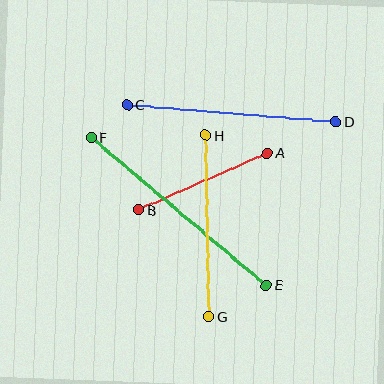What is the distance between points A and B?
The distance is approximately 141 pixels.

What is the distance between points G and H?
The distance is approximately 182 pixels.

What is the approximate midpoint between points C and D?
The midpoint is at approximately (231, 113) pixels.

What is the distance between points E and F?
The distance is approximately 229 pixels.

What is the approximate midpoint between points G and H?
The midpoint is at approximately (208, 226) pixels.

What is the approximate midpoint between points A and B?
The midpoint is at approximately (203, 182) pixels.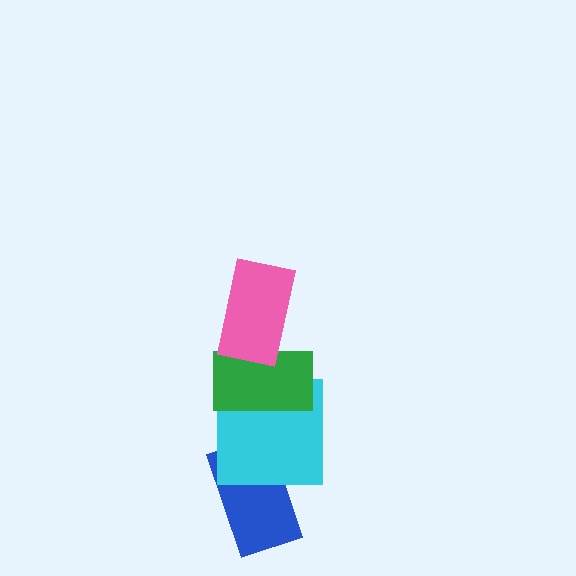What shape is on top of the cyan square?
The green rectangle is on top of the cyan square.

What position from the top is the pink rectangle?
The pink rectangle is 1st from the top.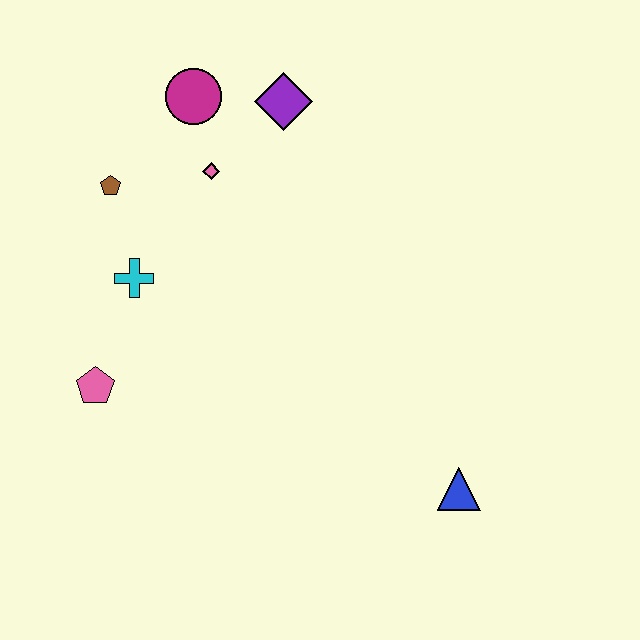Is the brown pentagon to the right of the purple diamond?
No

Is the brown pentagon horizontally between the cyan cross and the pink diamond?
No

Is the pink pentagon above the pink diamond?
No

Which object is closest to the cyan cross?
The brown pentagon is closest to the cyan cross.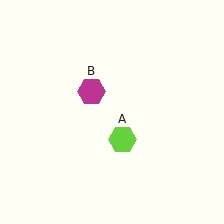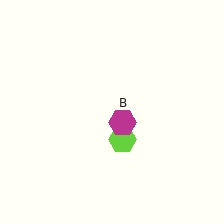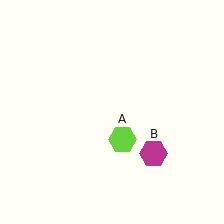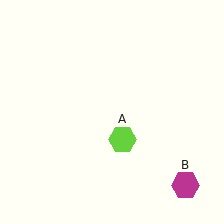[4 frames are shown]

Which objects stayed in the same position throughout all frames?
Lime hexagon (object A) remained stationary.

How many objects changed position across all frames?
1 object changed position: magenta hexagon (object B).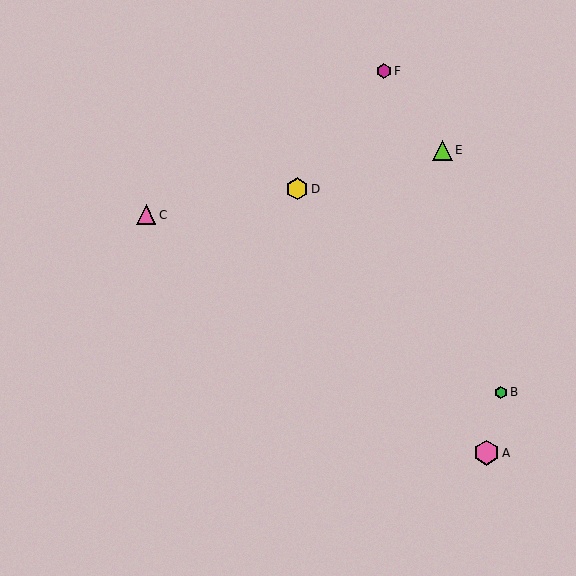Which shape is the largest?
The pink hexagon (labeled A) is the largest.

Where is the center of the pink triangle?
The center of the pink triangle is at (146, 215).